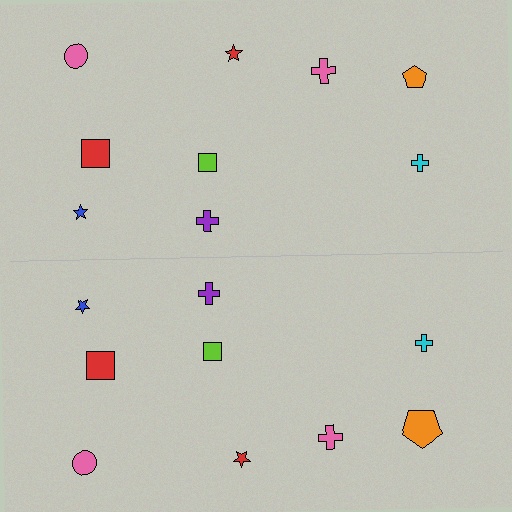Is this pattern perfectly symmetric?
No, the pattern is not perfectly symmetric. The orange pentagon on the bottom side has a different size than its mirror counterpart.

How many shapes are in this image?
There are 18 shapes in this image.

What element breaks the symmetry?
The orange pentagon on the bottom side has a different size than its mirror counterpart.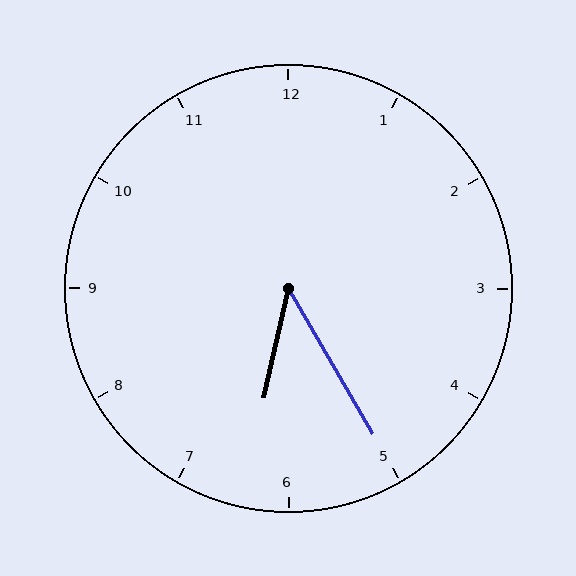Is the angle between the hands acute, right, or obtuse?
It is acute.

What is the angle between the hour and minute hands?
Approximately 42 degrees.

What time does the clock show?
6:25.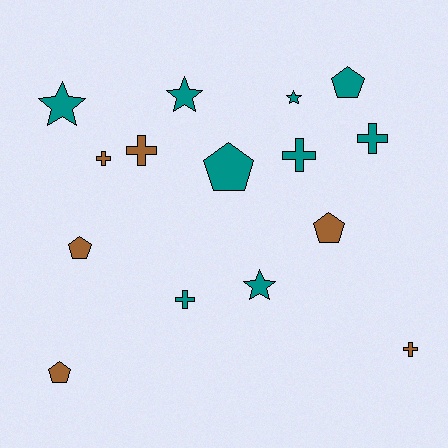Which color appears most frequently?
Teal, with 9 objects.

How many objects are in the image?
There are 15 objects.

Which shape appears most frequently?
Cross, with 6 objects.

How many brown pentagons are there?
There are 3 brown pentagons.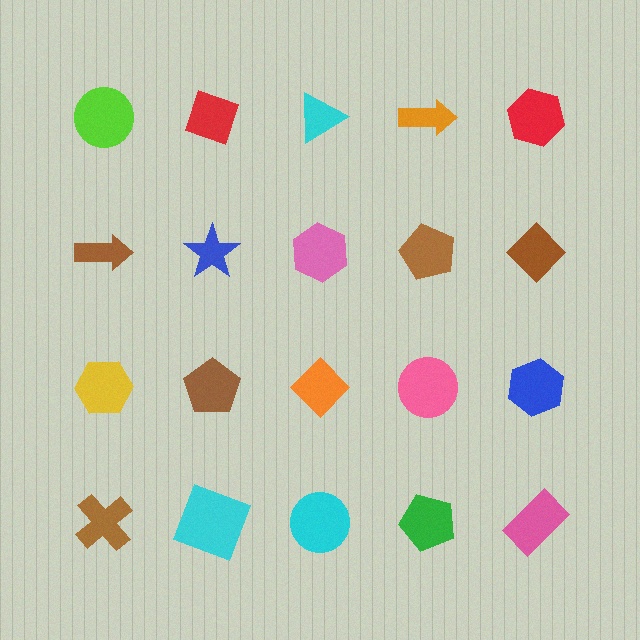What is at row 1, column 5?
A red hexagon.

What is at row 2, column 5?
A brown diamond.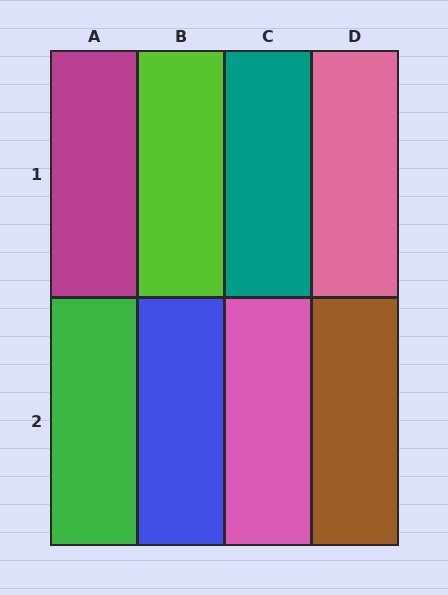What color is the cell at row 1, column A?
Magenta.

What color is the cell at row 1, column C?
Teal.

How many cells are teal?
1 cell is teal.